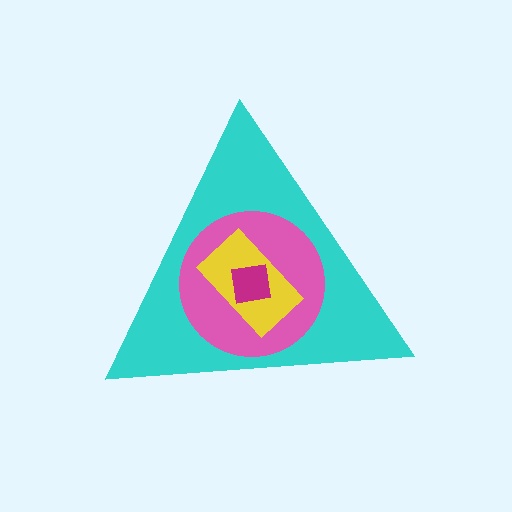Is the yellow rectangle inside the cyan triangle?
Yes.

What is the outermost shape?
The cyan triangle.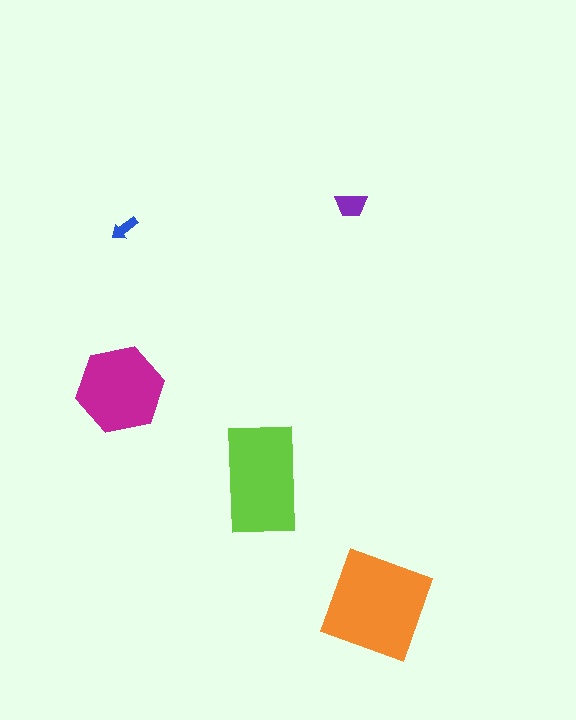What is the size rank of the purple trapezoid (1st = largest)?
4th.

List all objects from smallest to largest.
The blue arrow, the purple trapezoid, the magenta hexagon, the lime rectangle, the orange diamond.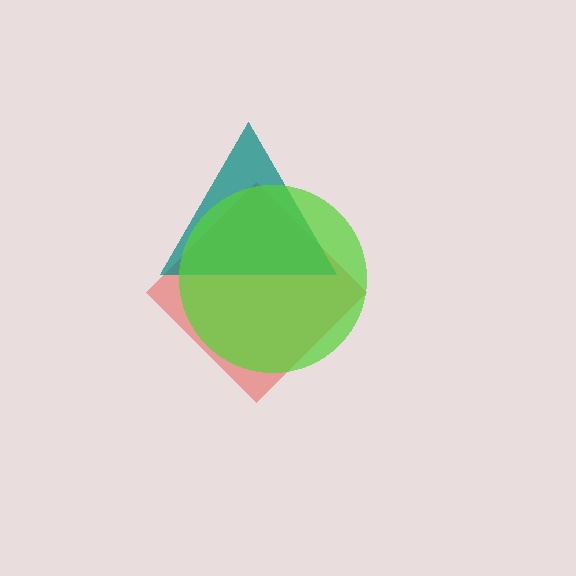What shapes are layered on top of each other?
The layered shapes are: a red diamond, a teal triangle, a lime circle.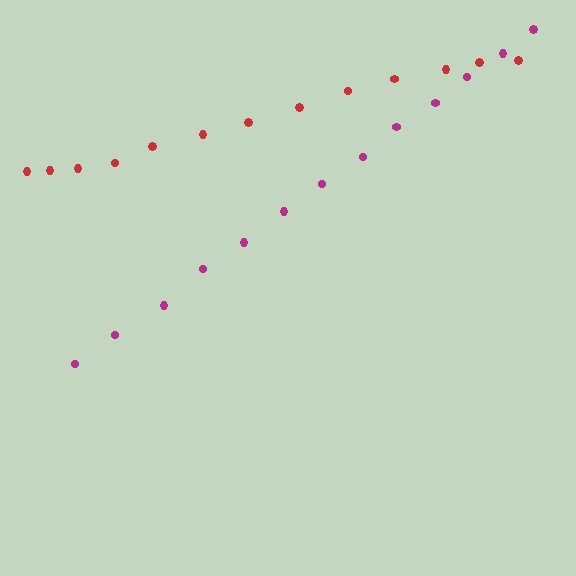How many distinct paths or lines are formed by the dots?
There are 2 distinct paths.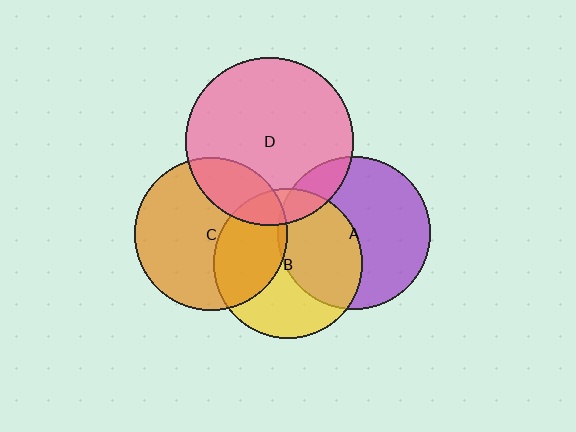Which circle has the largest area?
Circle D (pink).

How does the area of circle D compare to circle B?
Approximately 1.3 times.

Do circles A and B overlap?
Yes.